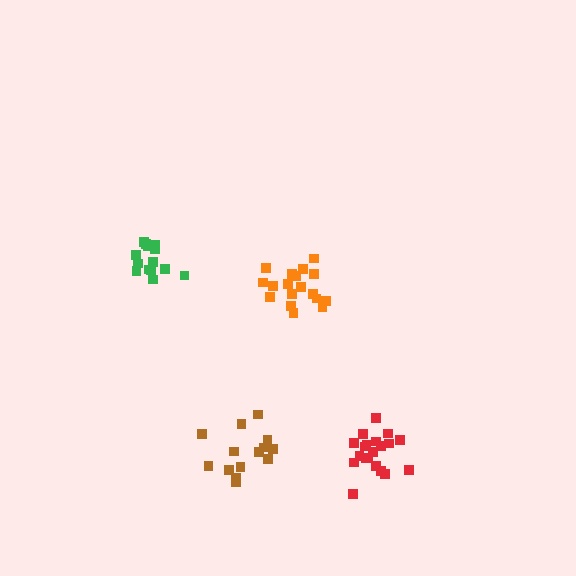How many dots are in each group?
Group 1: 14 dots, Group 2: 14 dots, Group 3: 20 dots, Group 4: 18 dots (66 total).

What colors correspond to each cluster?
The clusters are colored: green, brown, red, orange.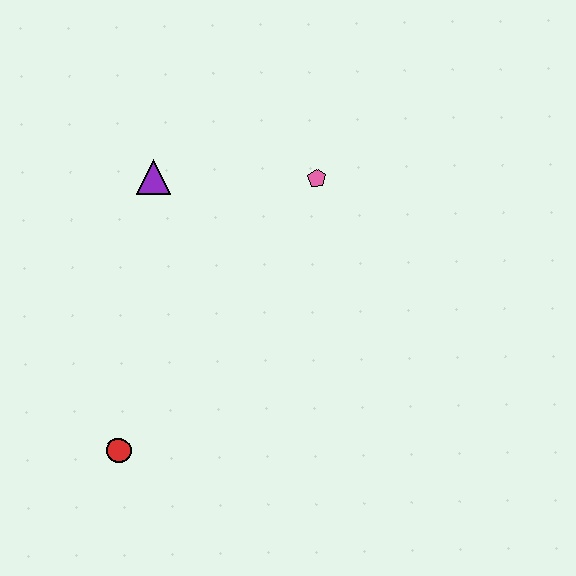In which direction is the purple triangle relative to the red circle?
The purple triangle is above the red circle.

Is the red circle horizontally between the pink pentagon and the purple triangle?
No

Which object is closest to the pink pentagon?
The purple triangle is closest to the pink pentagon.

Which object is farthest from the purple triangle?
The red circle is farthest from the purple triangle.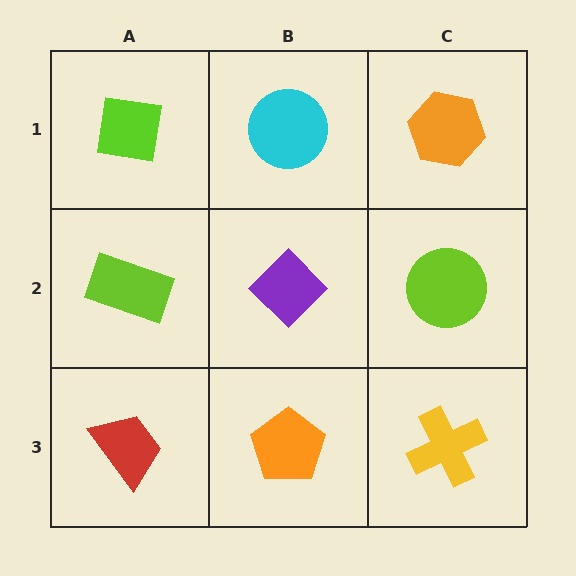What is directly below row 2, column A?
A red trapezoid.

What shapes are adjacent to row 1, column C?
A lime circle (row 2, column C), a cyan circle (row 1, column B).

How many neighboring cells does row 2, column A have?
3.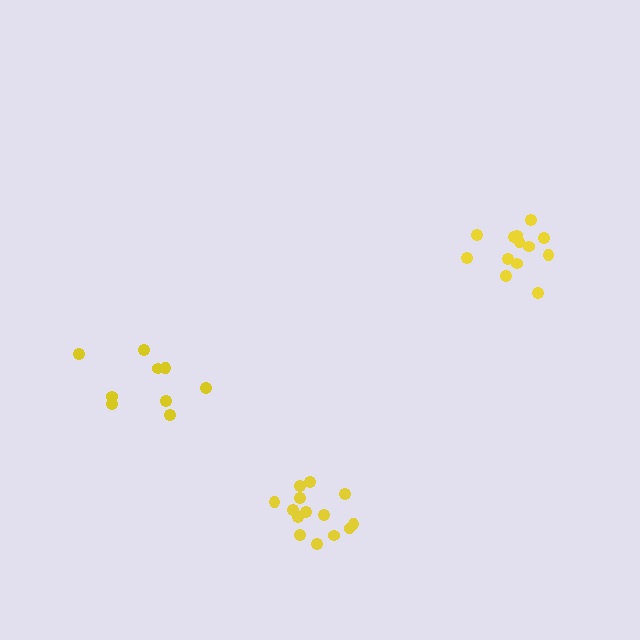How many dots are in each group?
Group 1: 14 dots, Group 2: 9 dots, Group 3: 13 dots (36 total).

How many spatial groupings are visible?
There are 3 spatial groupings.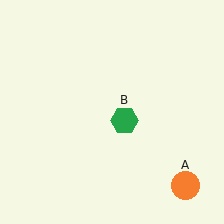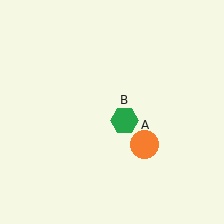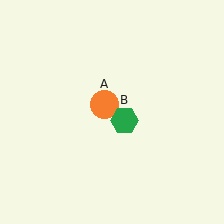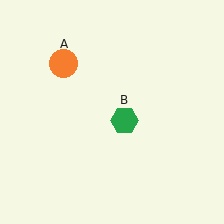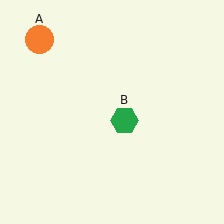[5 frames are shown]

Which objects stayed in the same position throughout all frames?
Green hexagon (object B) remained stationary.